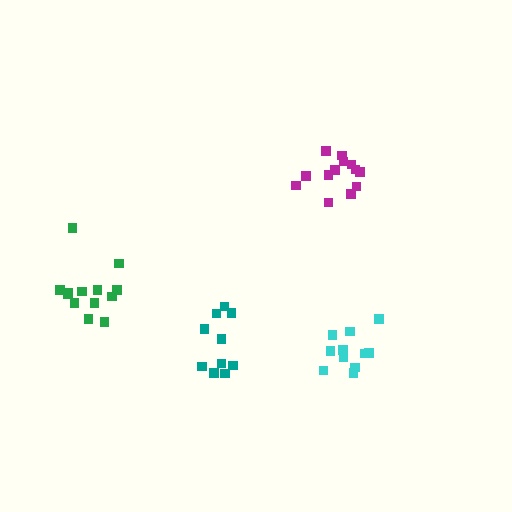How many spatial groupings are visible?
There are 4 spatial groupings.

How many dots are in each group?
Group 1: 13 dots, Group 2: 11 dots, Group 3: 10 dots, Group 4: 13 dots (47 total).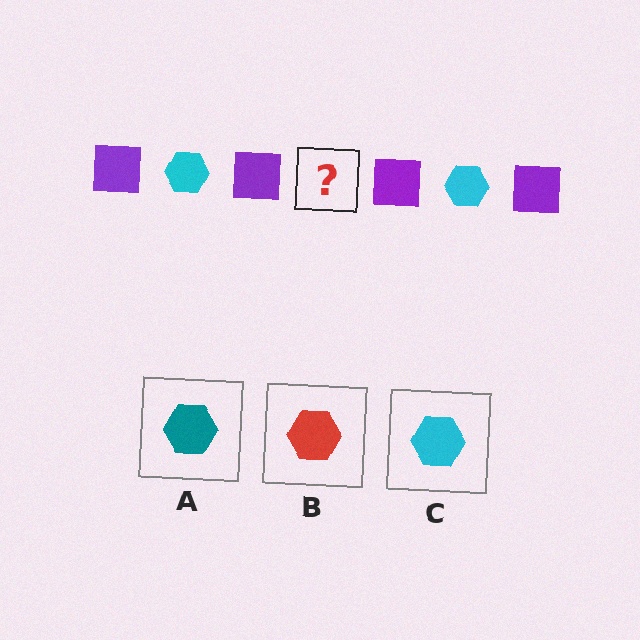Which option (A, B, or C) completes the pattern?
C.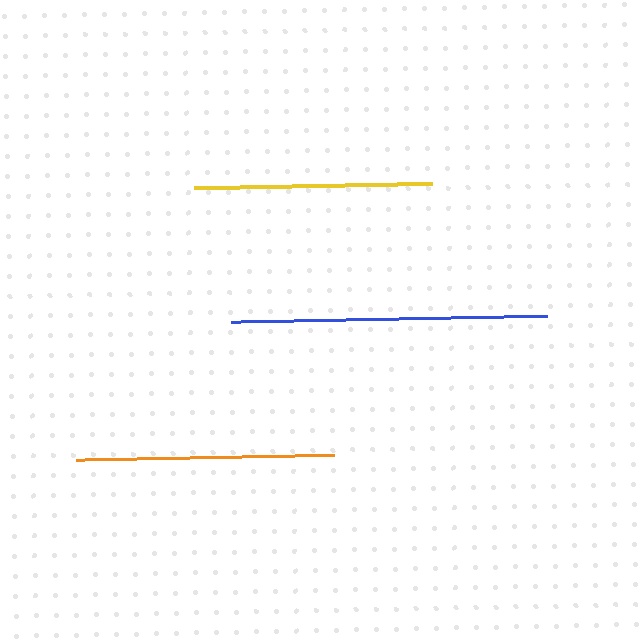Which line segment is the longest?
The blue line is the longest at approximately 316 pixels.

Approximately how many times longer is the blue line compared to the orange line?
The blue line is approximately 1.2 times the length of the orange line.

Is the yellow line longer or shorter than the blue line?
The blue line is longer than the yellow line.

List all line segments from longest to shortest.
From longest to shortest: blue, orange, yellow.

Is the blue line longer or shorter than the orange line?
The blue line is longer than the orange line.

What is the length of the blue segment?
The blue segment is approximately 316 pixels long.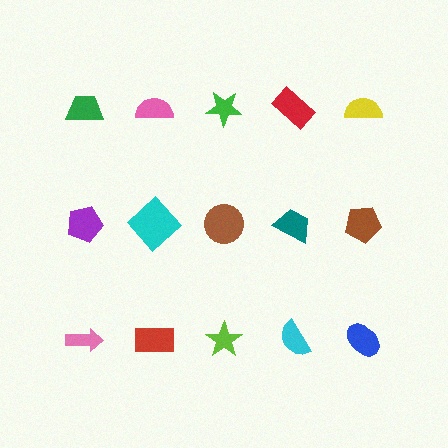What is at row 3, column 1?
A pink arrow.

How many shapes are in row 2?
5 shapes.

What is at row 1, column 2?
A pink semicircle.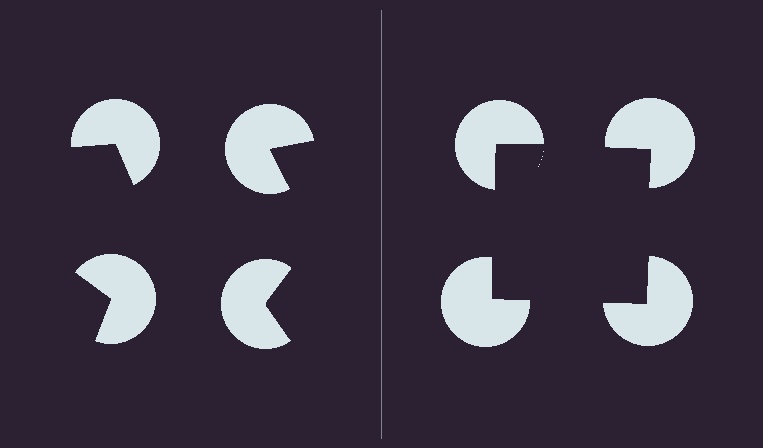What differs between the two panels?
The pac-man discs are positioned identically on both sides; only the wedge orientations differ. On the right they align to a square; on the left they are misaligned.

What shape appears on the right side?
An illusory square.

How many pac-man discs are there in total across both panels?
8 — 4 on each side.